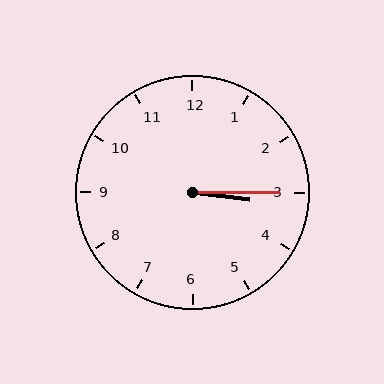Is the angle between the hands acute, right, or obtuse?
It is acute.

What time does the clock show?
3:15.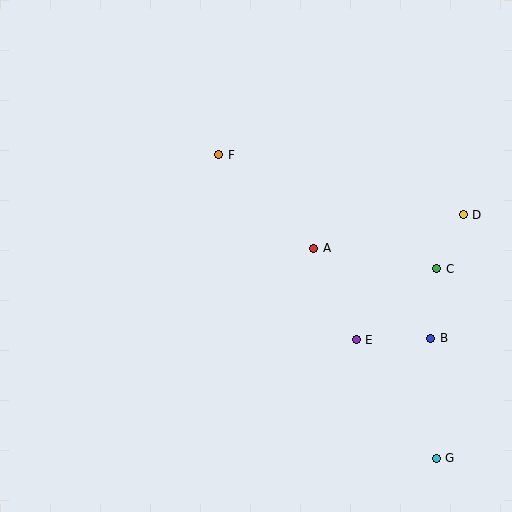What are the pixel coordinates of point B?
Point B is at (431, 338).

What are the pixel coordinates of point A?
Point A is at (314, 248).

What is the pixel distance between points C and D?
The distance between C and D is 60 pixels.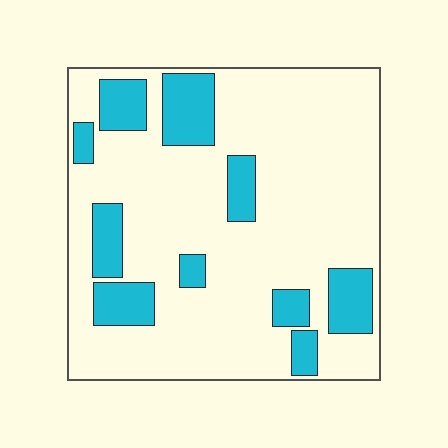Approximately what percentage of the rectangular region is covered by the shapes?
Approximately 20%.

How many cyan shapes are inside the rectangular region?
10.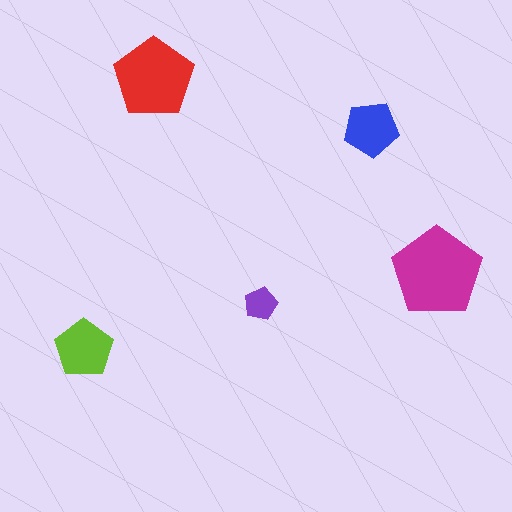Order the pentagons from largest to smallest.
the magenta one, the red one, the lime one, the blue one, the purple one.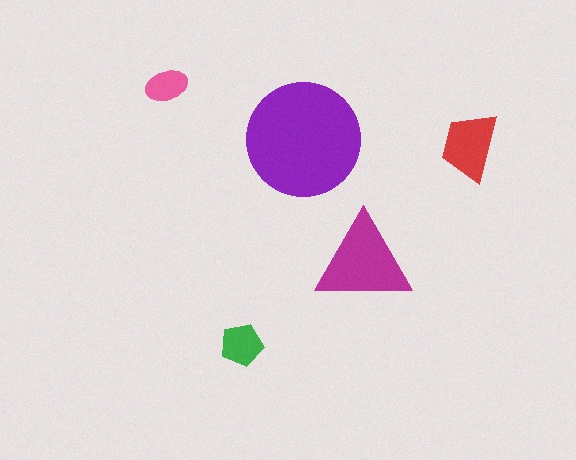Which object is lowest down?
The green pentagon is bottommost.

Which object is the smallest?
The pink ellipse.